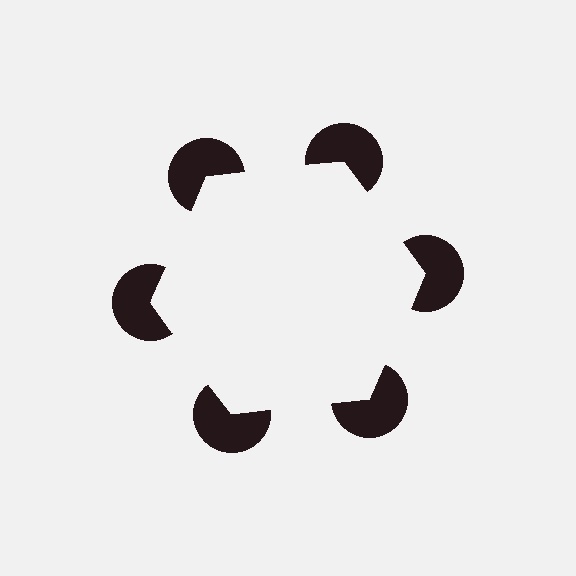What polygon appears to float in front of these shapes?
An illusory hexagon — its edges are inferred from the aligned wedge cuts in the pac-man discs, not physically drawn.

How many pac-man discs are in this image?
There are 6 — one at each vertex of the illusory hexagon.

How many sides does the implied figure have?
6 sides.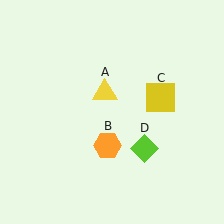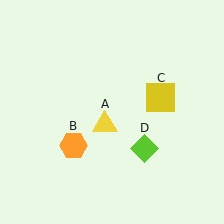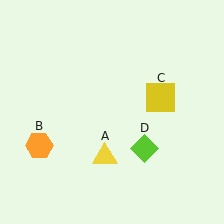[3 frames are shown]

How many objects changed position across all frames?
2 objects changed position: yellow triangle (object A), orange hexagon (object B).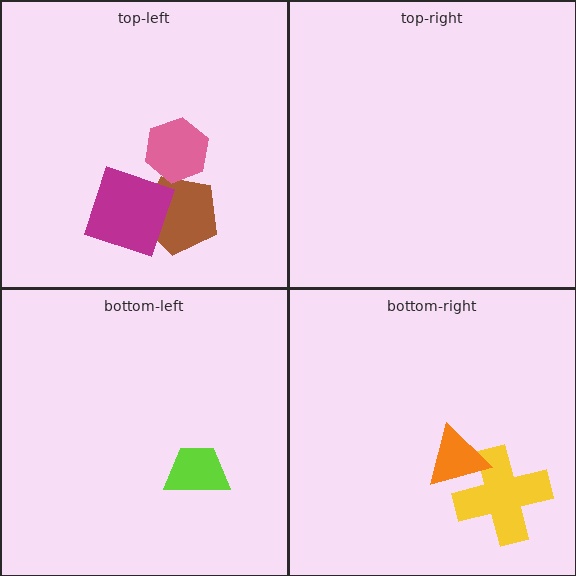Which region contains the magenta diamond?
The top-left region.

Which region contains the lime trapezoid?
The bottom-left region.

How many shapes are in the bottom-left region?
1.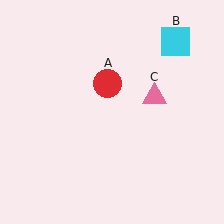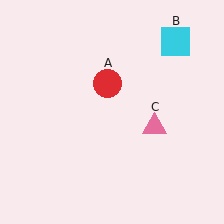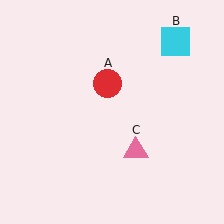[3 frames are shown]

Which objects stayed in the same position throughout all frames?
Red circle (object A) and cyan square (object B) remained stationary.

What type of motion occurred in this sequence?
The pink triangle (object C) rotated clockwise around the center of the scene.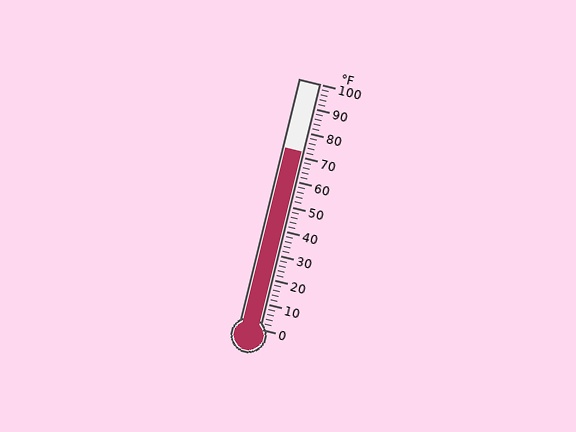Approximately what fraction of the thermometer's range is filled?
The thermometer is filled to approximately 70% of its range.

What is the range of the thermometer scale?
The thermometer scale ranges from 0°F to 100°F.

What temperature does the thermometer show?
The thermometer shows approximately 72°F.